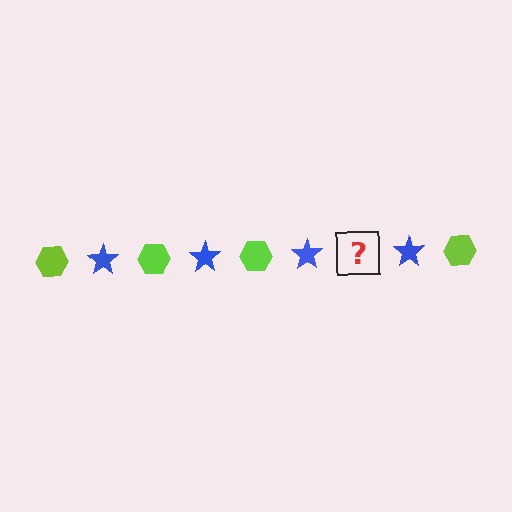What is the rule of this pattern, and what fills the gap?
The rule is that the pattern alternates between lime hexagon and blue star. The gap should be filled with a lime hexagon.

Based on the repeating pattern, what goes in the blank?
The blank should be a lime hexagon.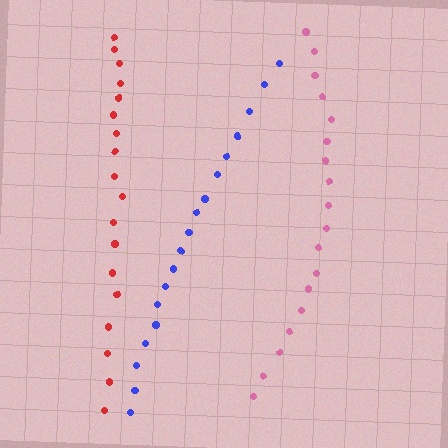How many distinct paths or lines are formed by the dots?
There are 3 distinct paths.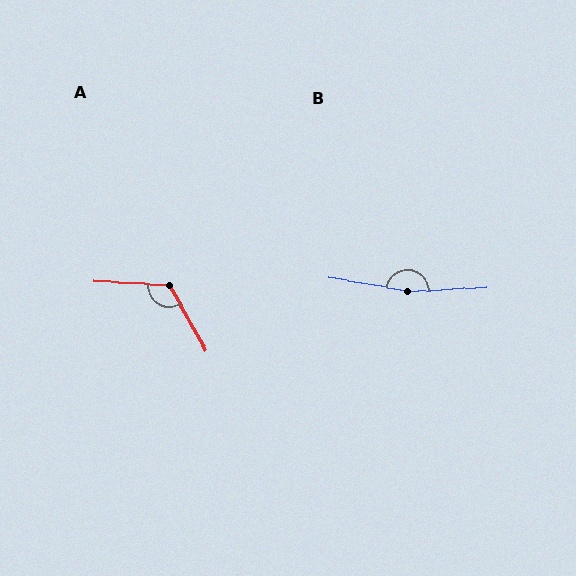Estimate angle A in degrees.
Approximately 123 degrees.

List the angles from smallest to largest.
A (123°), B (167°).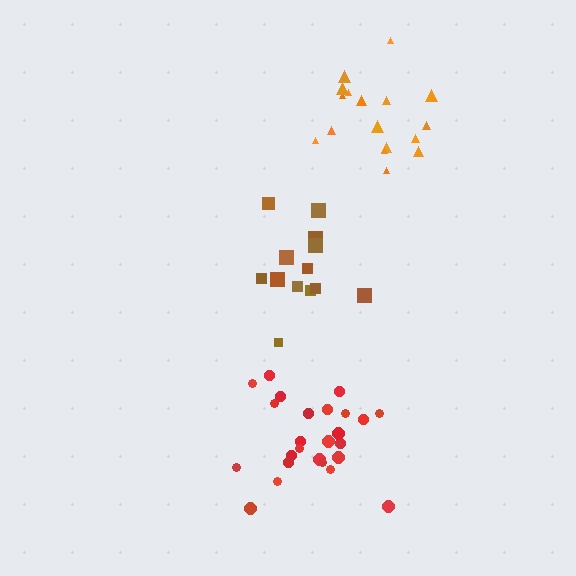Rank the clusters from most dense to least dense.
red, brown, orange.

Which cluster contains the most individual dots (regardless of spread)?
Red (25).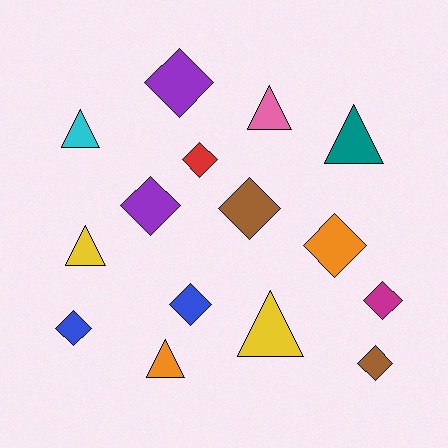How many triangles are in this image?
There are 6 triangles.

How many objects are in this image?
There are 15 objects.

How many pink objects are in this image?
There is 1 pink object.